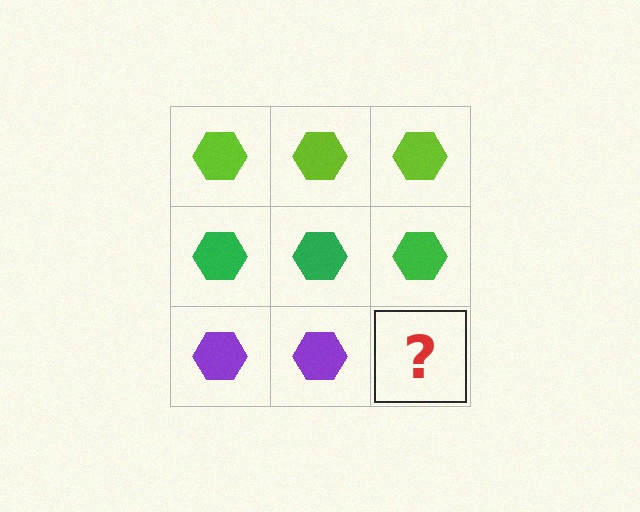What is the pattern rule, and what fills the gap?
The rule is that each row has a consistent color. The gap should be filled with a purple hexagon.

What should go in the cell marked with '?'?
The missing cell should contain a purple hexagon.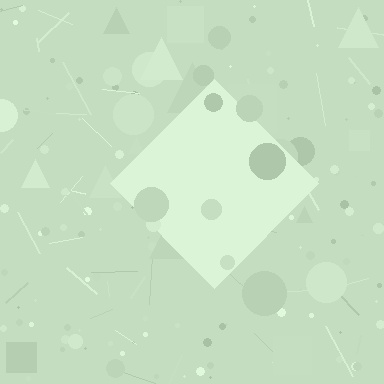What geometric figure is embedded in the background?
A diamond is embedded in the background.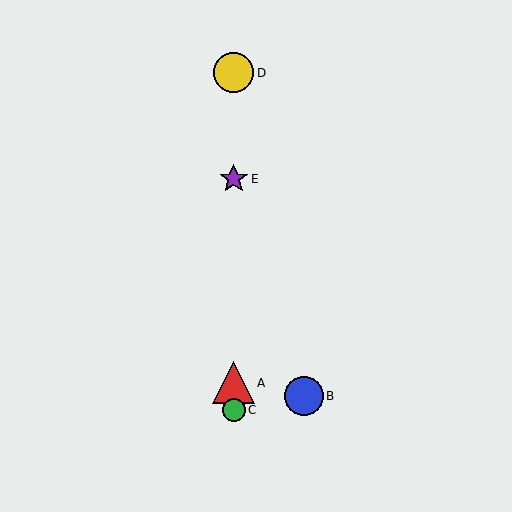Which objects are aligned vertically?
Objects A, C, D, E are aligned vertically.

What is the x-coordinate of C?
Object C is at x≈234.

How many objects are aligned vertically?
4 objects (A, C, D, E) are aligned vertically.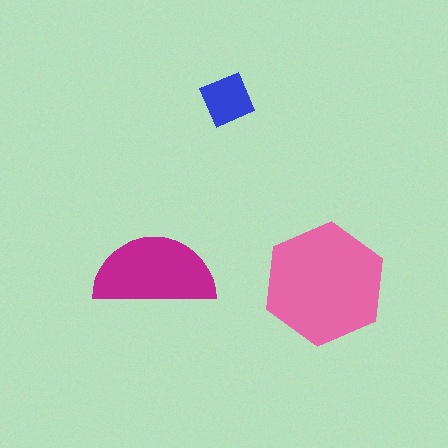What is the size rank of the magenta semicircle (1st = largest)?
2nd.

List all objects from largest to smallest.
The pink hexagon, the magenta semicircle, the blue square.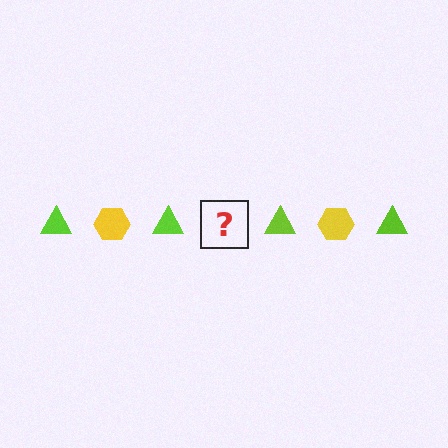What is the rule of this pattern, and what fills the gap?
The rule is that the pattern alternates between lime triangle and yellow hexagon. The gap should be filled with a yellow hexagon.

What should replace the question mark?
The question mark should be replaced with a yellow hexagon.